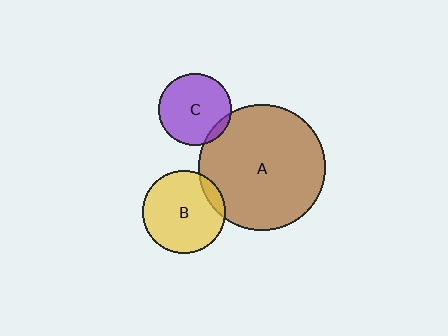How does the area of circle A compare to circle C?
Approximately 3.0 times.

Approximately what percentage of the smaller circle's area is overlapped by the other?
Approximately 10%.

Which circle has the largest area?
Circle A (brown).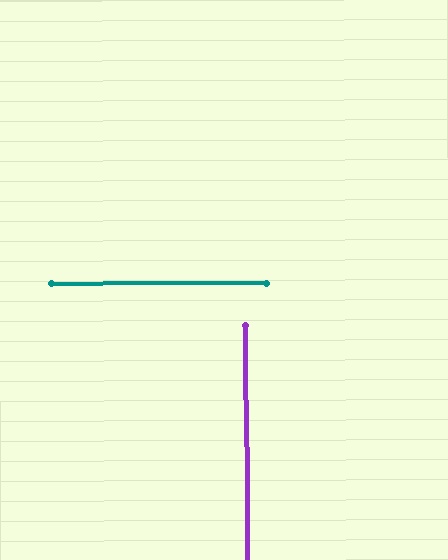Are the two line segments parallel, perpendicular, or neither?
Perpendicular — they meet at approximately 89°.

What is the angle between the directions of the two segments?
Approximately 89 degrees.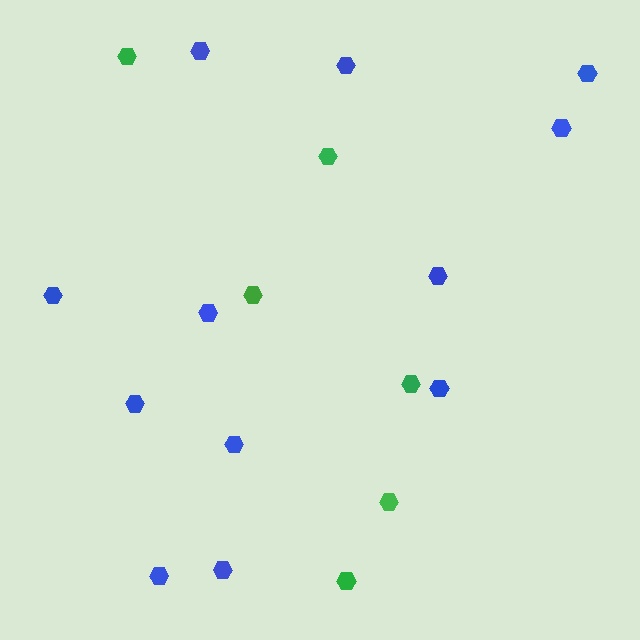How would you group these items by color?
There are 2 groups: one group of blue hexagons (12) and one group of green hexagons (6).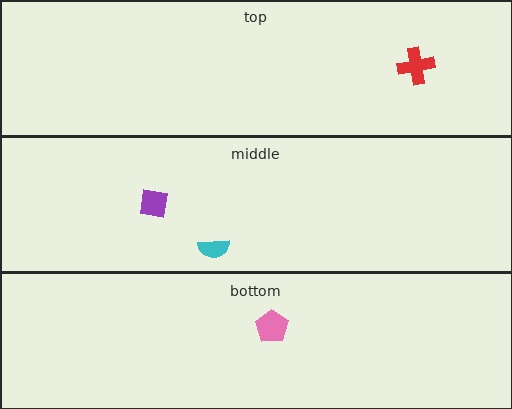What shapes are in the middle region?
The purple square, the cyan semicircle.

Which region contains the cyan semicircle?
The middle region.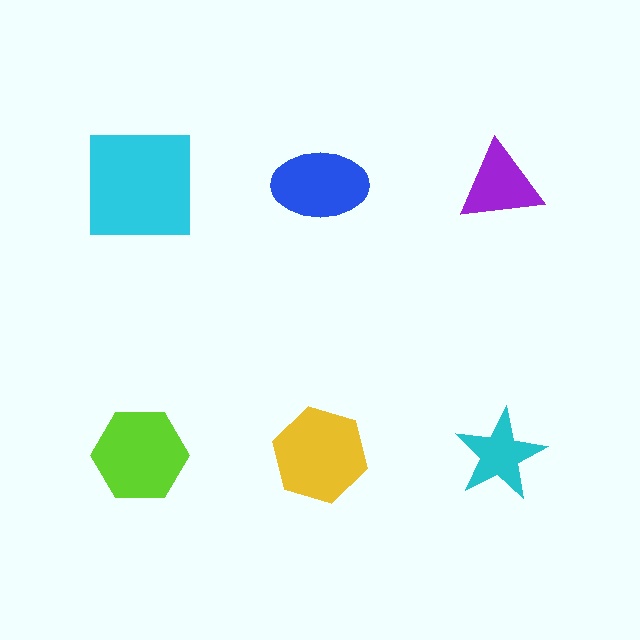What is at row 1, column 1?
A cyan square.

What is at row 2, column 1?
A lime hexagon.